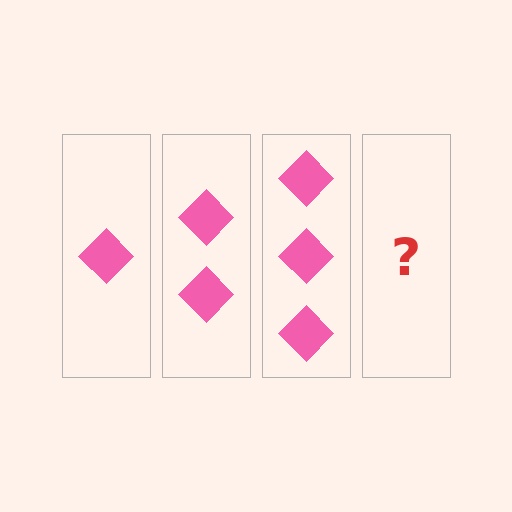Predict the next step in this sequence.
The next step is 4 diamonds.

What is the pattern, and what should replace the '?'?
The pattern is that each step adds one more diamond. The '?' should be 4 diamonds.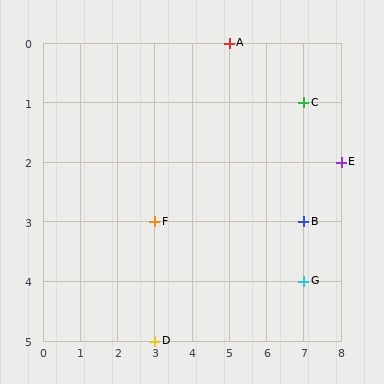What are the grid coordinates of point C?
Point C is at grid coordinates (7, 1).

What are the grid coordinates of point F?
Point F is at grid coordinates (3, 3).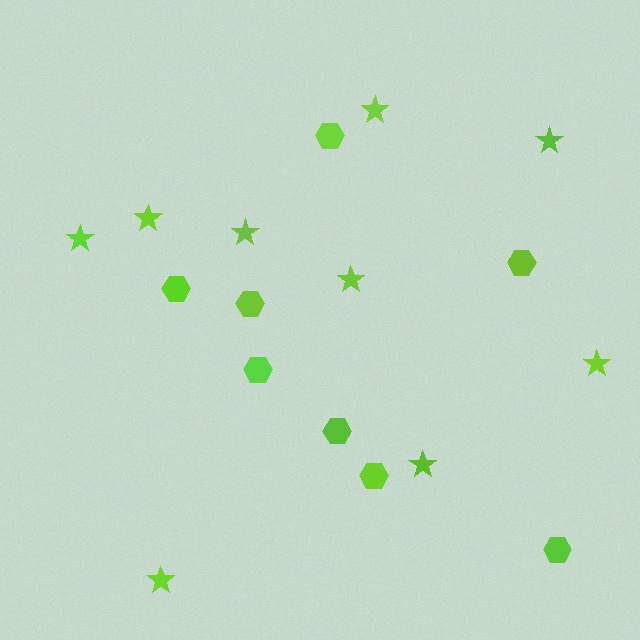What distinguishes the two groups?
There are 2 groups: one group of stars (9) and one group of hexagons (8).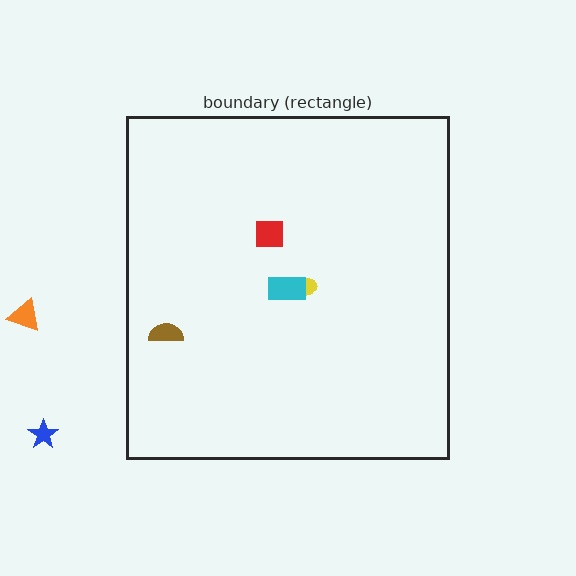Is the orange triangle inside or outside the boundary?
Outside.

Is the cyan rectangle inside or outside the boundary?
Inside.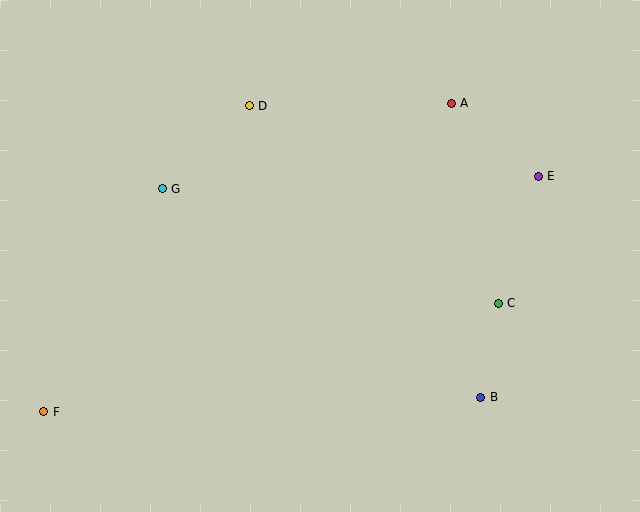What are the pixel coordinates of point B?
Point B is at (481, 397).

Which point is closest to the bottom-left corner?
Point F is closest to the bottom-left corner.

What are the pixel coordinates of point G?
Point G is at (162, 189).